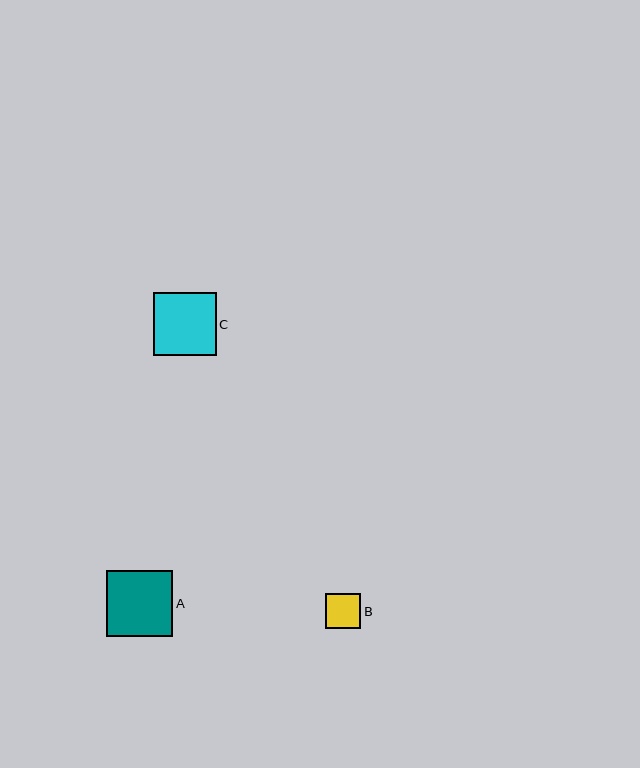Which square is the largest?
Square A is the largest with a size of approximately 66 pixels.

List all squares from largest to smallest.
From largest to smallest: A, C, B.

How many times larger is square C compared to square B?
Square C is approximately 1.8 times the size of square B.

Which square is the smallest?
Square B is the smallest with a size of approximately 36 pixels.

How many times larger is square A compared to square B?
Square A is approximately 1.9 times the size of square B.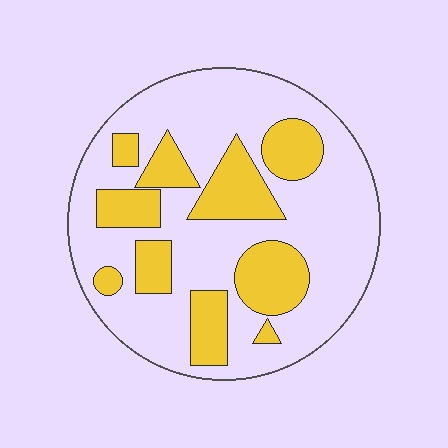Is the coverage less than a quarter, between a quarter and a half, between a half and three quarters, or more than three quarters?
Between a quarter and a half.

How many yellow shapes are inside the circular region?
10.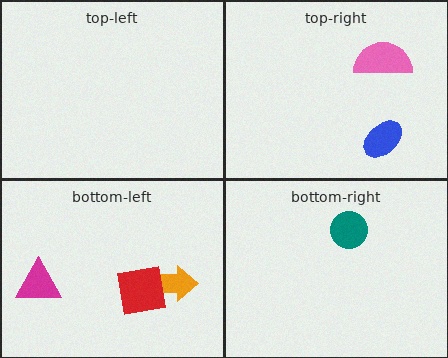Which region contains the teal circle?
The bottom-right region.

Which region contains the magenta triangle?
The bottom-left region.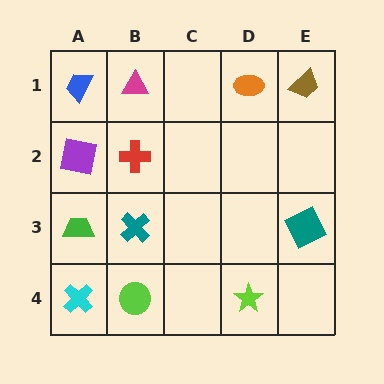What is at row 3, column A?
A green trapezoid.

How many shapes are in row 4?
3 shapes.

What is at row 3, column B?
A teal cross.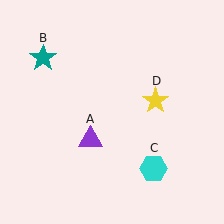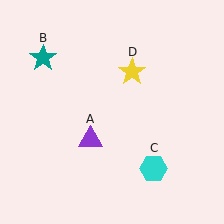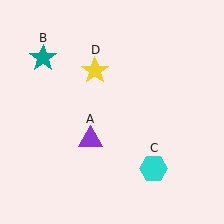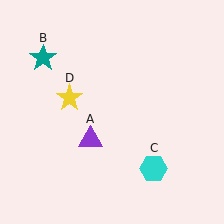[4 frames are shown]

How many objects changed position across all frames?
1 object changed position: yellow star (object D).